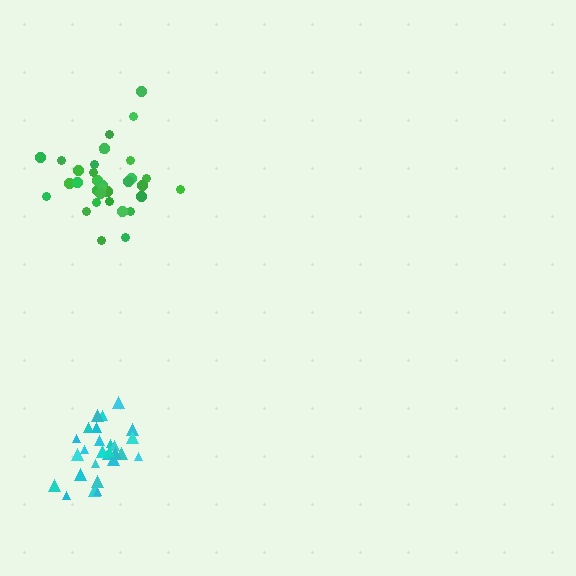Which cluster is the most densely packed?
Cyan.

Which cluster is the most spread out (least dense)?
Green.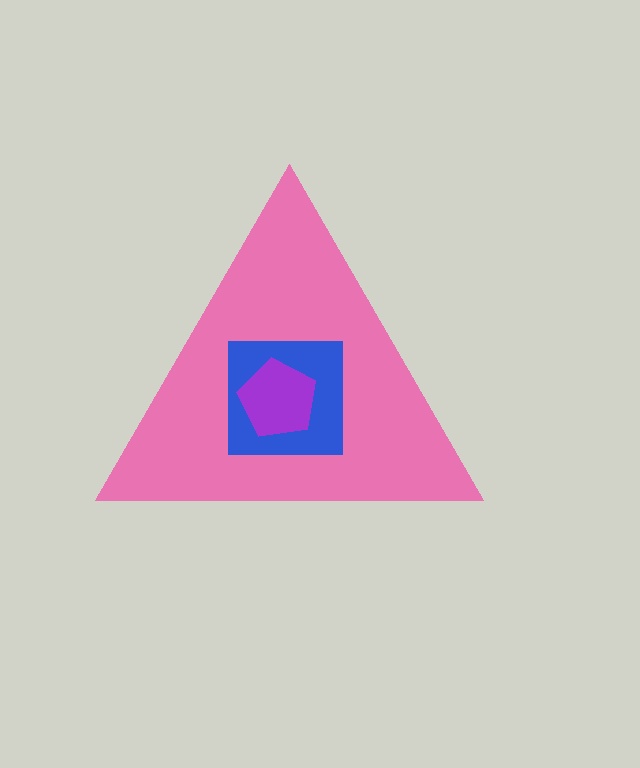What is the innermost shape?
The purple pentagon.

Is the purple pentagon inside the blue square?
Yes.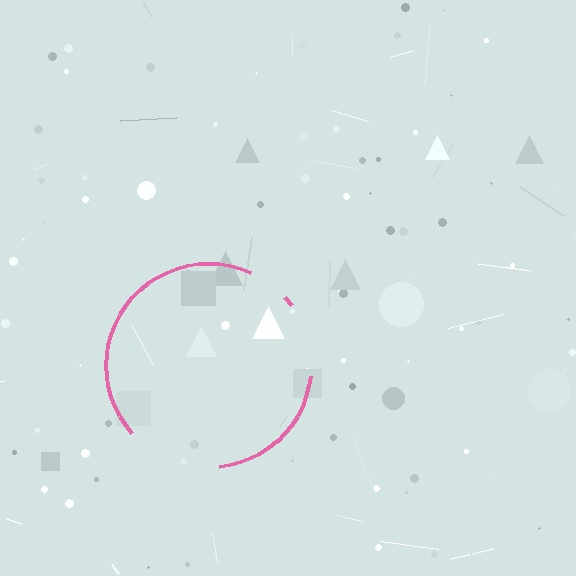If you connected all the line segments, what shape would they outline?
They would outline a circle.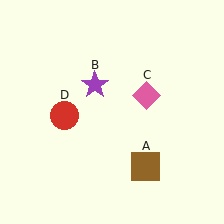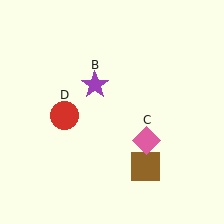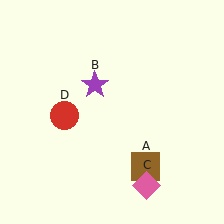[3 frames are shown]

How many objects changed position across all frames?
1 object changed position: pink diamond (object C).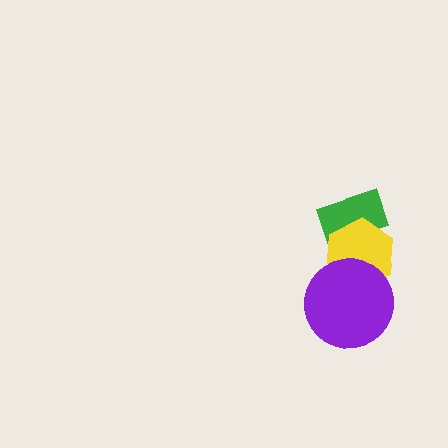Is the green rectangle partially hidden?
Yes, it is partially covered by another shape.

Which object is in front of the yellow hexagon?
The purple circle is in front of the yellow hexagon.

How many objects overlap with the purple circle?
1 object overlaps with the purple circle.